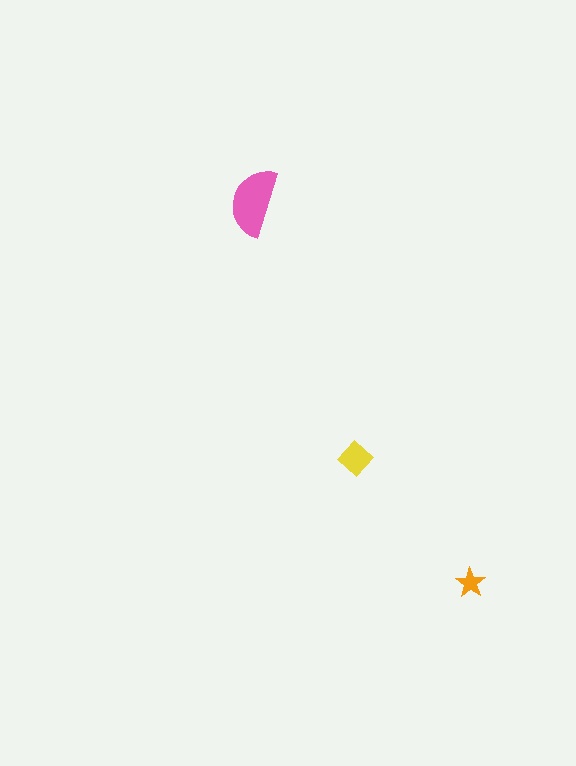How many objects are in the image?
There are 3 objects in the image.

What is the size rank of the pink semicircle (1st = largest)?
1st.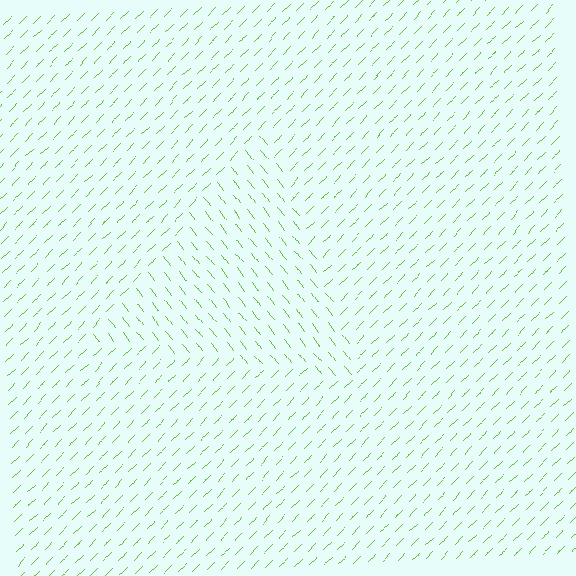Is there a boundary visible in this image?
Yes, there is a texture boundary formed by a change in line orientation.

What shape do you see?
I see a triangle.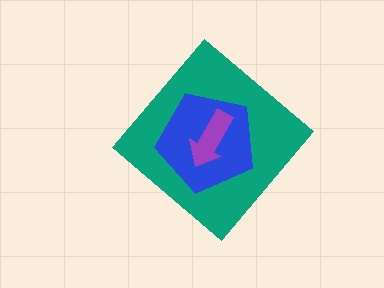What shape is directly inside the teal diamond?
The blue pentagon.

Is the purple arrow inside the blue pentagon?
Yes.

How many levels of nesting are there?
3.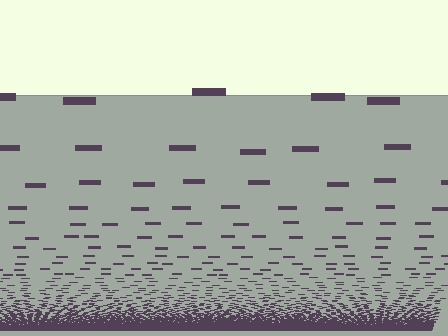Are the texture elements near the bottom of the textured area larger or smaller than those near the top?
Smaller. The gradient is inverted — elements near the bottom are smaller and denser.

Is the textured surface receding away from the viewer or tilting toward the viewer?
The surface appears to tilt toward the viewer. Texture elements get larger and sparser toward the top.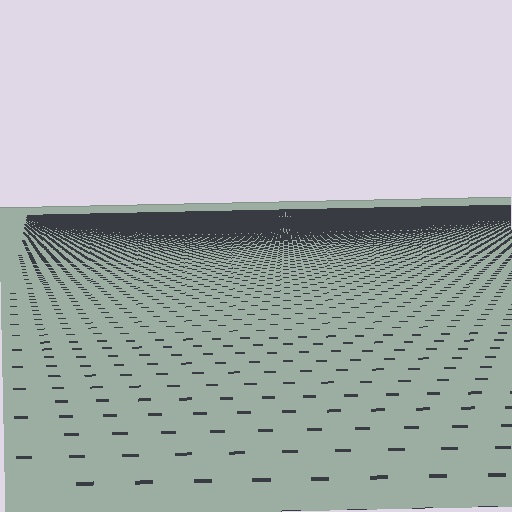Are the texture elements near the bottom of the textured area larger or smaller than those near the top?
Larger. Near the bottom, elements are closer to the viewer and appear at a bigger on-screen size.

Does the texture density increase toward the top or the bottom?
Density increases toward the top.